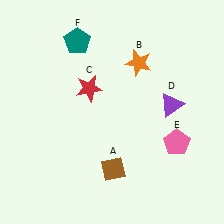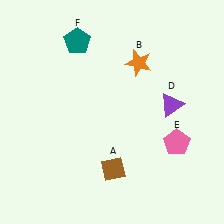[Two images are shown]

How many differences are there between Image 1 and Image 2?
There is 1 difference between the two images.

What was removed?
The red star (C) was removed in Image 2.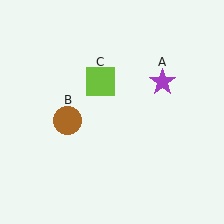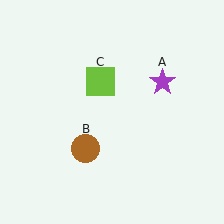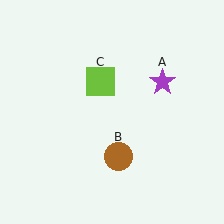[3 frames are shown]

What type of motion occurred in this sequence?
The brown circle (object B) rotated counterclockwise around the center of the scene.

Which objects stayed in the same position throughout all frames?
Purple star (object A) and lime square (object C) remained stationary.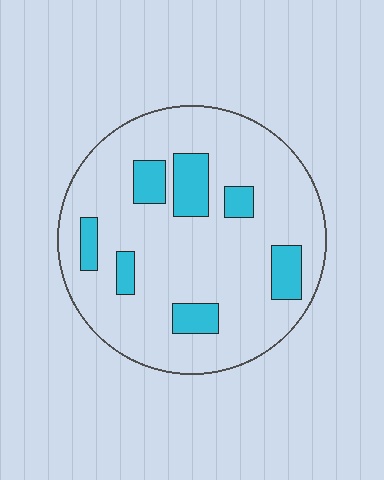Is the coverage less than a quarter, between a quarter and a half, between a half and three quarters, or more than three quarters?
Less than a quarter.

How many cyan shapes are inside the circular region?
7.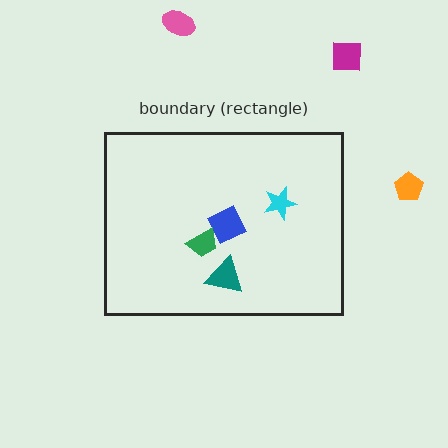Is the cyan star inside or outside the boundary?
Inside.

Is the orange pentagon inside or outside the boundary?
Outside.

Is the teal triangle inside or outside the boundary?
Inside.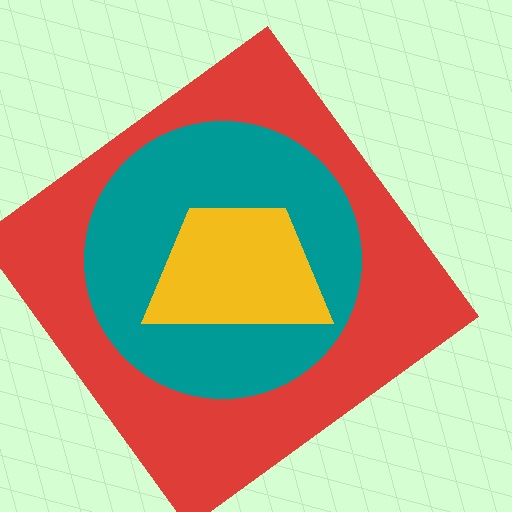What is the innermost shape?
The yellow trapezoid.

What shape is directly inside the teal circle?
The yellow trapezoid.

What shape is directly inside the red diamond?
The teal circle.